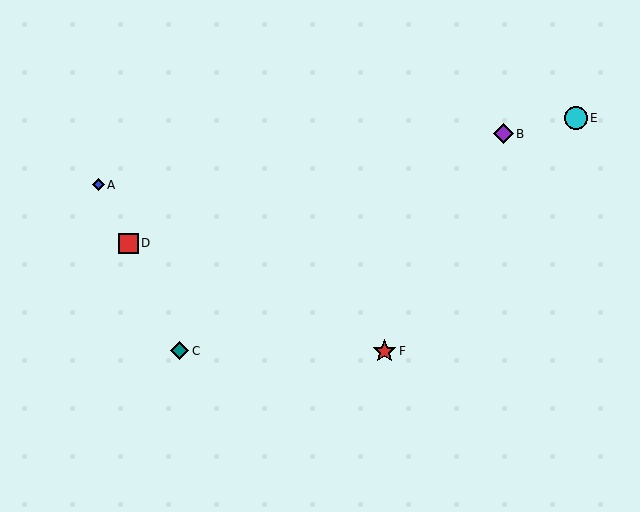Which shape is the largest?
The red star (labeled F) is the largest.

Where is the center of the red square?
The center of the red square is at (128, 243).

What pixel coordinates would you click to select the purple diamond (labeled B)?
Click at (503, 134) to select the purple diamond B.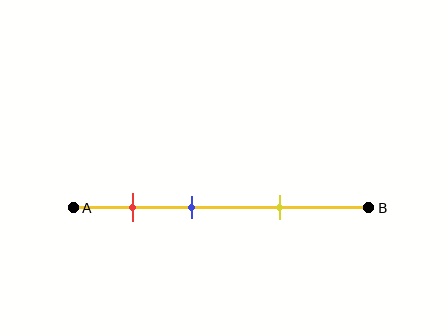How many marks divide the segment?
There are 3 marks dividing the segment.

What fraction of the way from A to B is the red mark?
The red mark is approximately 20% (0.2) of the way from A to B.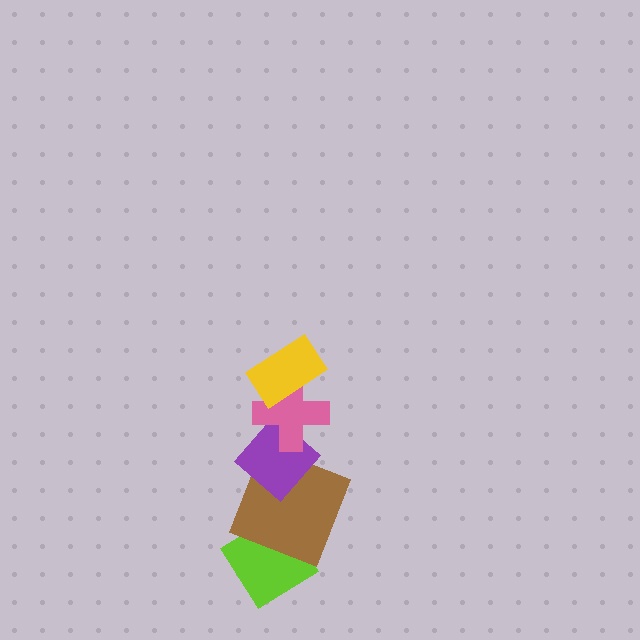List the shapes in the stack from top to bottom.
From top to bottom: the yellow rectangle, the pink cross, the purple diamond, the brown square, the lime diamond.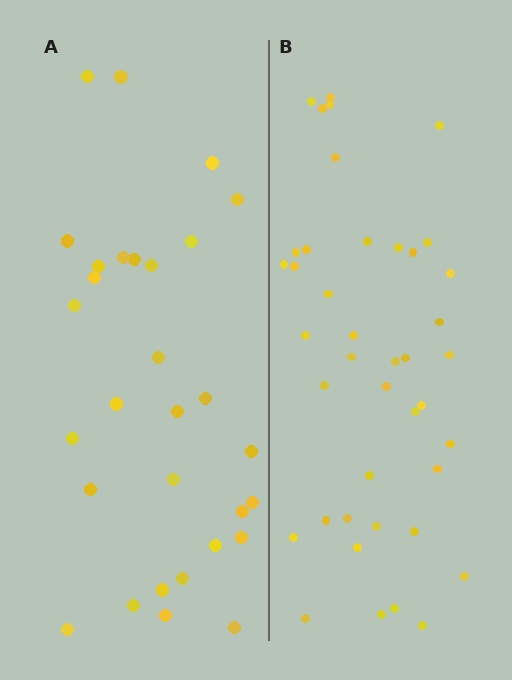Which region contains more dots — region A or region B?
Region B (the right region) has more dots.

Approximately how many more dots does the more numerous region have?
Region B has roughly 12 or so more dots than region A.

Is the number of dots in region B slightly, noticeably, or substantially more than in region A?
Region B has noticeably more, but not dramatically so. The ratio is roughly 1.4 to 1.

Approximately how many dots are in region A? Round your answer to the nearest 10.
About 30 dots.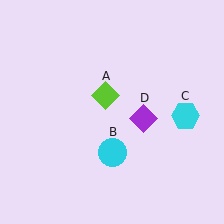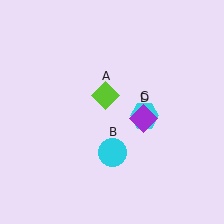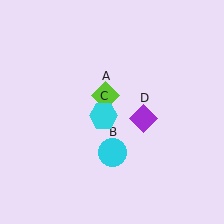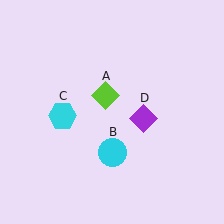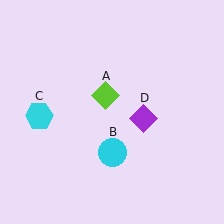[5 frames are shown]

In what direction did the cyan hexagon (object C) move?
The cyan hexagon (object C) moved left.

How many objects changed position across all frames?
1 object changed position: cyan hexagon (object C).